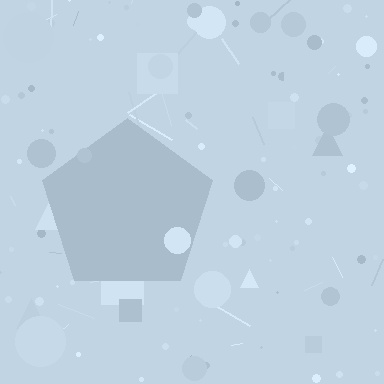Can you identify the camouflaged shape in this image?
The camouflaged shape is a pentagon.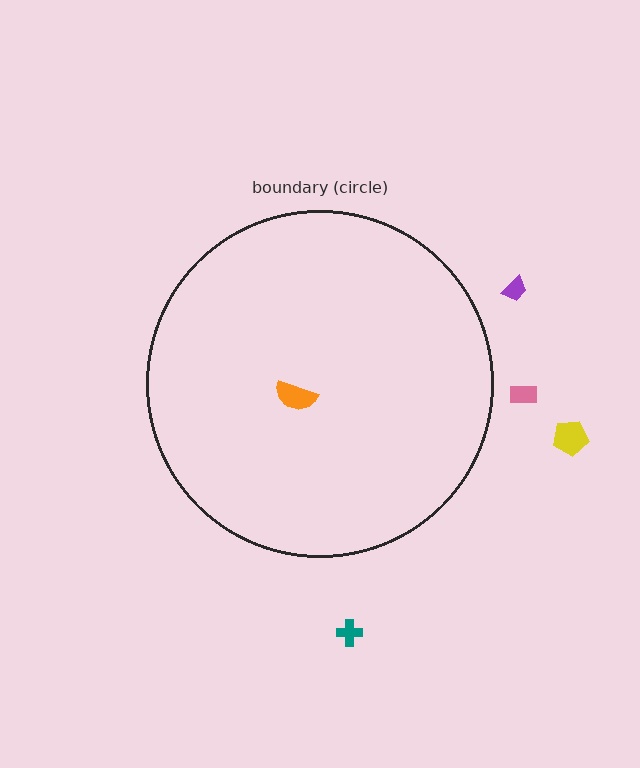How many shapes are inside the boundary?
1 inside, 4 outside.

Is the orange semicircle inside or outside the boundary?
Inside.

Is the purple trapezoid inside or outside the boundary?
Outside.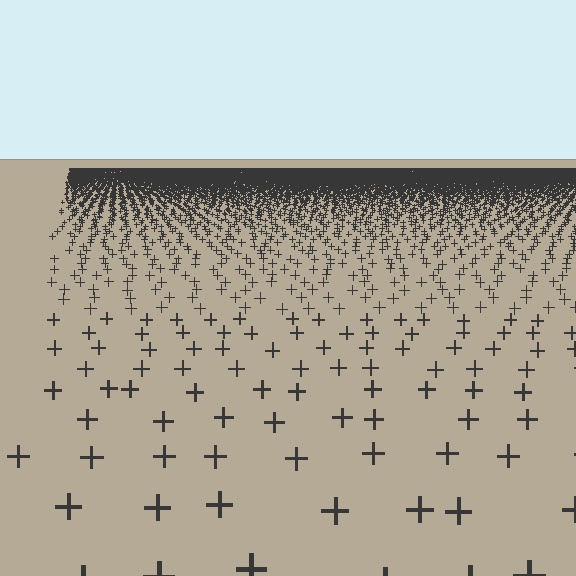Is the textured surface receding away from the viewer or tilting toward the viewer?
The surface is receding away from the viewer. Texture elements get smaller and denser toward the top.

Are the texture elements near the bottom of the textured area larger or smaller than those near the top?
Larger. Near the bottom, elements are closer to the viewer and appear at a bigger on-screen size.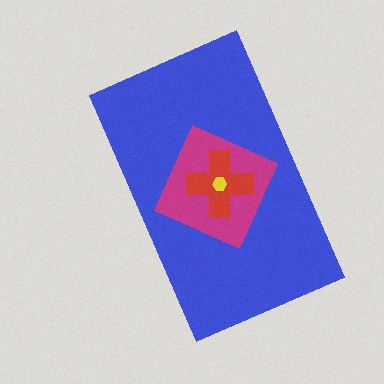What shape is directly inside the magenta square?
The red cross.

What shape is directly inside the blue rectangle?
The magenta square.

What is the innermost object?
The yellow hexagon.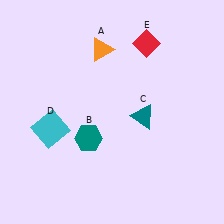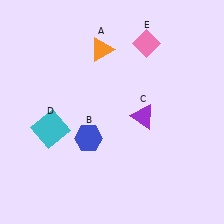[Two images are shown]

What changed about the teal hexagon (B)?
In Image 1, B is teal. In Image 2, it changed to blue.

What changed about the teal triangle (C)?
In Image 1, C is teal. In Image 2, it changed to purple.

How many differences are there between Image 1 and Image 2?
There are 3 differences between the two images.